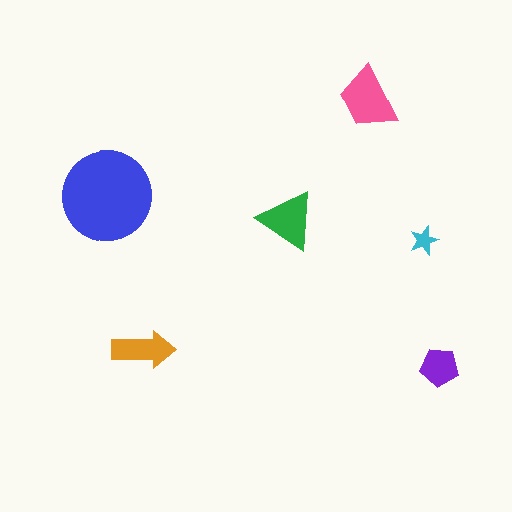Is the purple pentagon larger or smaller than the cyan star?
Larger.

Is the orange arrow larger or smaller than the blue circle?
Smaller.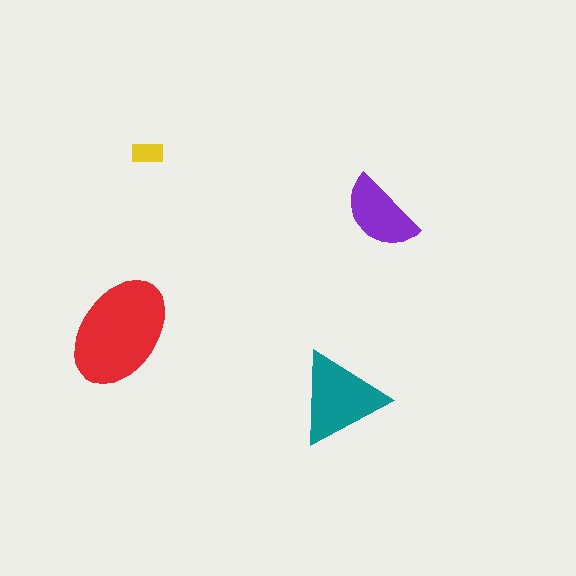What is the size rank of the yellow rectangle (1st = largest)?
4th.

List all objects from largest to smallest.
The red ellipse, the teal triangle, the purple semicircle, the yellow rectangle.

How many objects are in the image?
There are 4 objects in the image.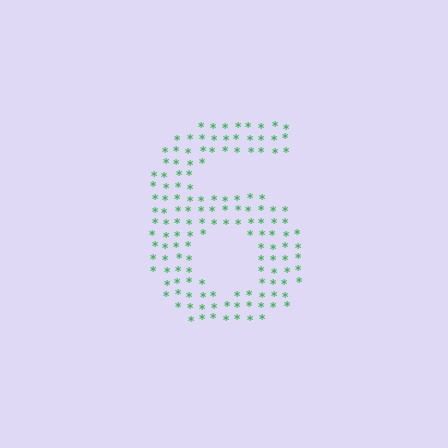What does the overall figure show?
The overall figure shows the digit 6.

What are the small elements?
The small elements are asterisks.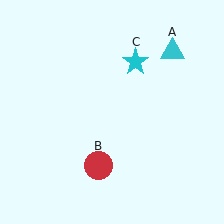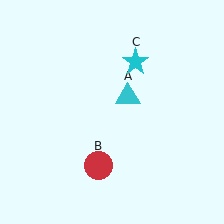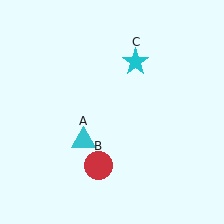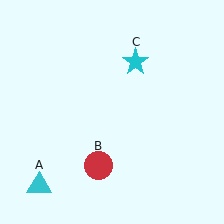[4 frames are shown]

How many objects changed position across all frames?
1 object changed position: cyan triangle (object A).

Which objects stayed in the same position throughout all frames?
Red circle (object B) and cyan star (object C) remained stationary.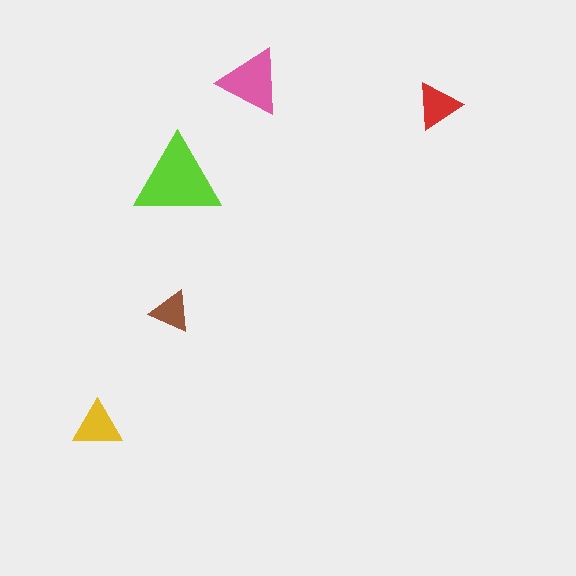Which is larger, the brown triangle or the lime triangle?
The lime one.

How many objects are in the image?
There are 5 objects in the image.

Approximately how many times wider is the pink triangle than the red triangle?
About 1.5 times wider.